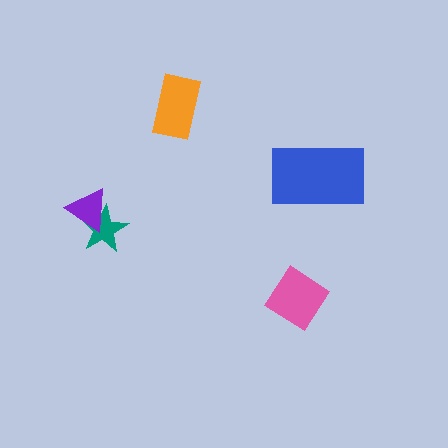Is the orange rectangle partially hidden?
No, no other shape covers it.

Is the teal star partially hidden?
Yes, it is partially covered by another shape.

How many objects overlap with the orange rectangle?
0 objects overlap with the orange rectangle.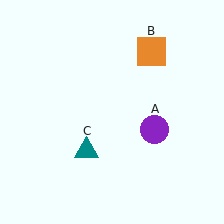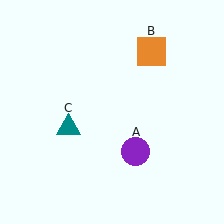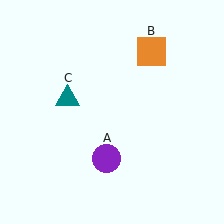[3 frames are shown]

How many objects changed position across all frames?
2 objects changed position: purple circle (object A), teal triangle (object C).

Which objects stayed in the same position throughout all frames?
Orange square (object B) remained stationary.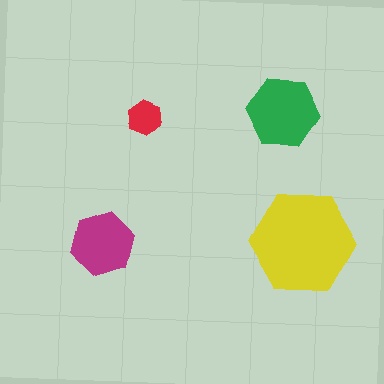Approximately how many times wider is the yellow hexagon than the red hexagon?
About 3 times wider.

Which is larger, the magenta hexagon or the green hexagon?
The green one.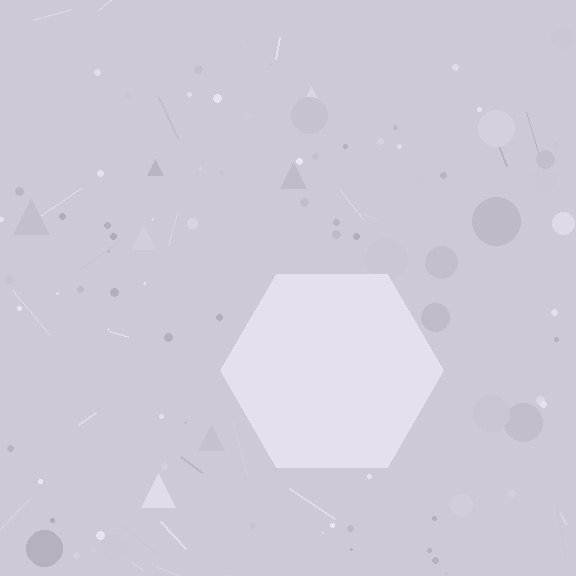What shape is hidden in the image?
A hexagon is hidden in the image.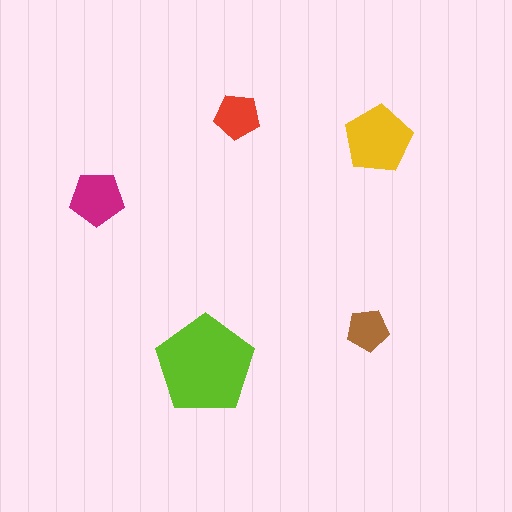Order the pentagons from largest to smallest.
the lime one, the yellow one, the magenta one, the red one, the brown one.